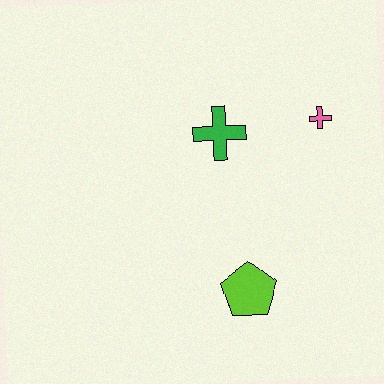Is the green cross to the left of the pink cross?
Yes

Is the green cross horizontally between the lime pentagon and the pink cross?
No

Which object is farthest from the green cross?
The lime pentagon is farthest from the green cross.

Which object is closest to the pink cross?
The green cross is closest to the pink cross.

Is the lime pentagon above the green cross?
No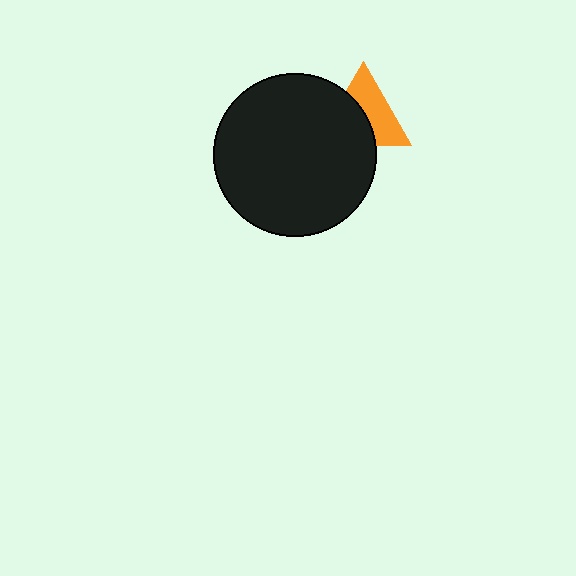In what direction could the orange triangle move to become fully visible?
The orange triangle could move toward the upper-right. That would shift it out from behind the black circle entirely.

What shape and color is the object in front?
The object in front is a black circle.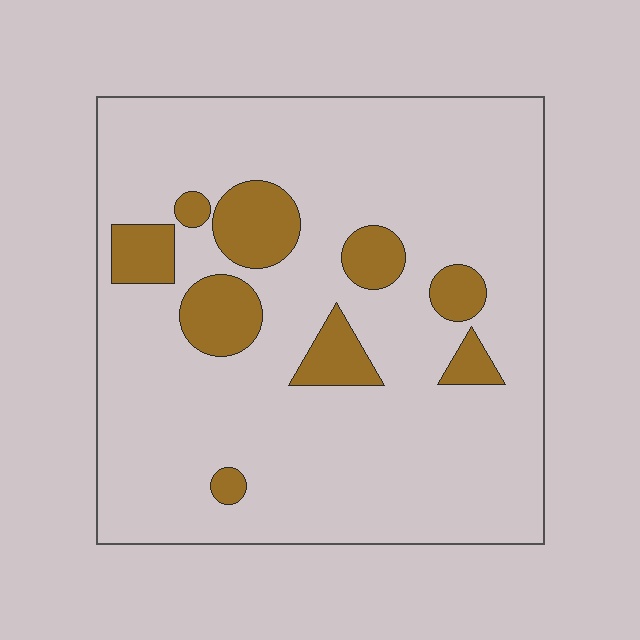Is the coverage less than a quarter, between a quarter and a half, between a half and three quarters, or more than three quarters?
Less than a quarter.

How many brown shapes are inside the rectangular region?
9.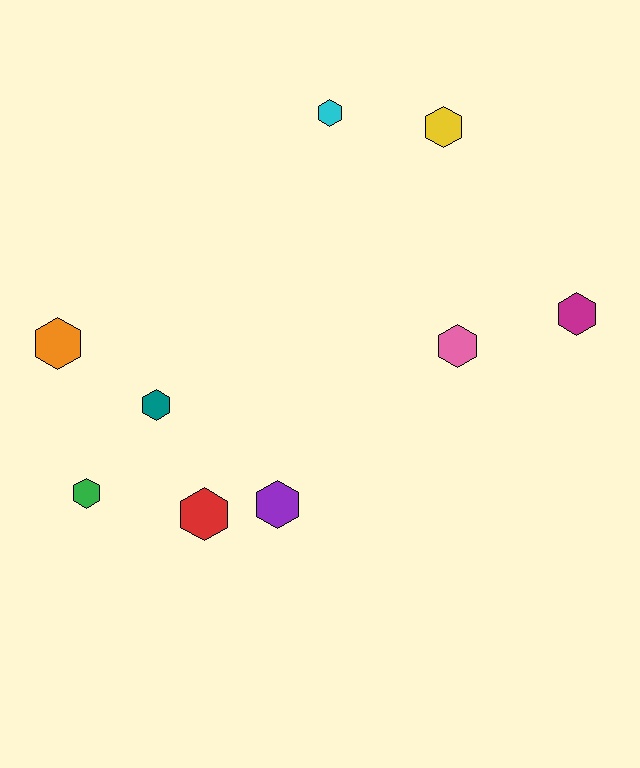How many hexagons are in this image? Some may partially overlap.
There are 9 hexagons.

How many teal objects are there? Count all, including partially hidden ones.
There is 1 teal object.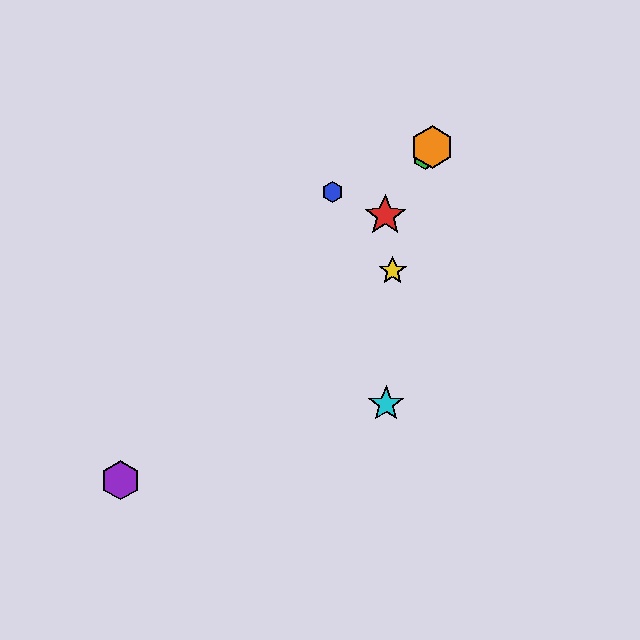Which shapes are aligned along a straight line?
The red star, the green hexagon, the orange hexagon are aligned along a straight line.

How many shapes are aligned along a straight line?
3 shapes (the red star, the green hexagon, the orange hexagon) are aligned along a straight line.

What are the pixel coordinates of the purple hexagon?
The purple hexagon is at (121, 480).